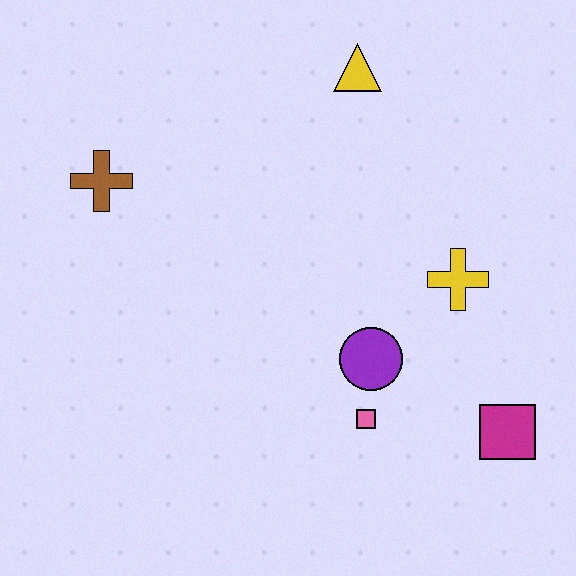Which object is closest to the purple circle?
The pink square is closest to the purple circle.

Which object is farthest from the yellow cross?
The brown cross is farthest from the yellow cross.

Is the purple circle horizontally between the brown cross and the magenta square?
Yes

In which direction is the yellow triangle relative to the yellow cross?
The yellow triangle is above the yellow cross.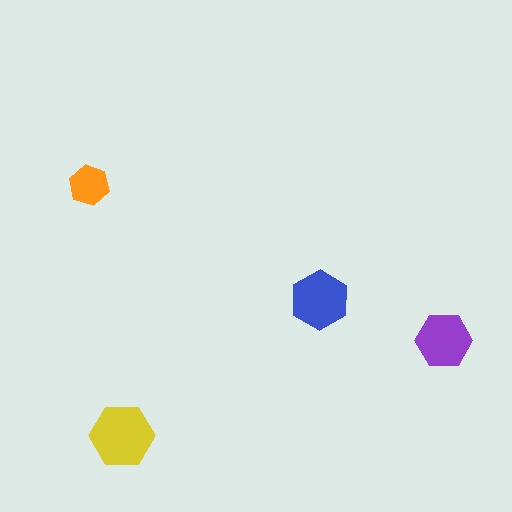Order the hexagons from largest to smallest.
the yellow one, the blue one, the purple one, the orange one.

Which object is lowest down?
The yellow hexagon is bottommost.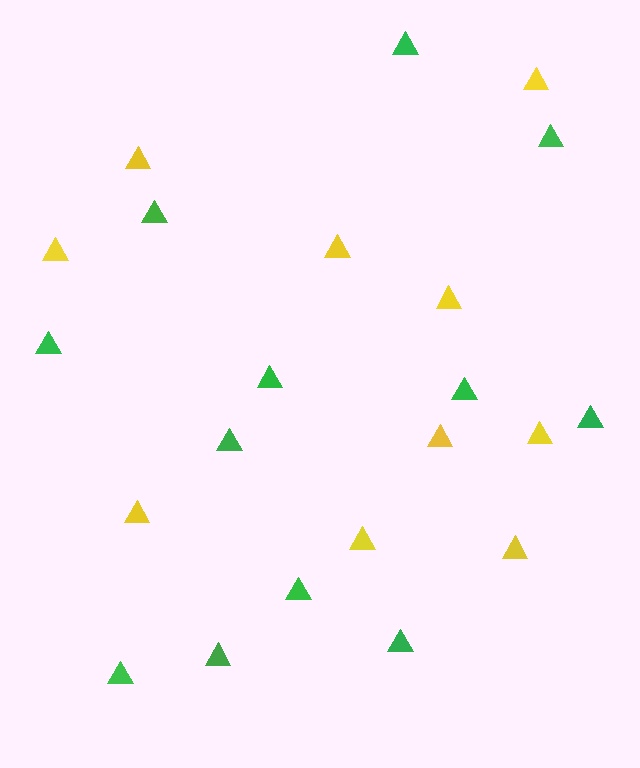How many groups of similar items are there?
There are 2 groups: one group of green triangles (12) and one group of yellow triangles (10).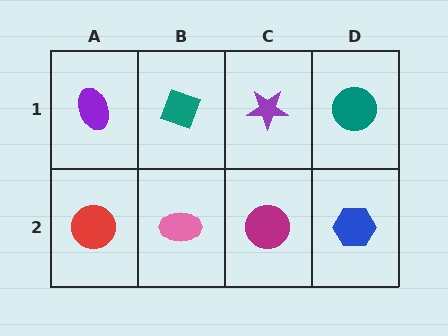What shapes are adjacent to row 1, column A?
A red circle (row 2, column A), a teal diamond (row 1, column B).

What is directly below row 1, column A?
A red circle.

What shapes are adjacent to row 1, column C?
A magenta circle (row 2, column C), a teal diamond (row 1, column B), a teal circle (row 1, column D).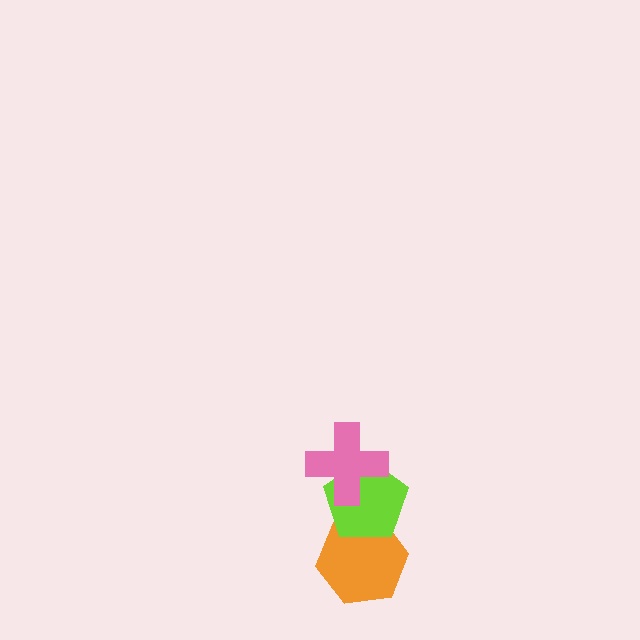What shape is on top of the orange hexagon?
The lime pentagon is on top of the orange hexagon.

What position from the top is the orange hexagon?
The orange hexagon is 3rd from the top.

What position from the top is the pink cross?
The pink cross is 1st from the top.